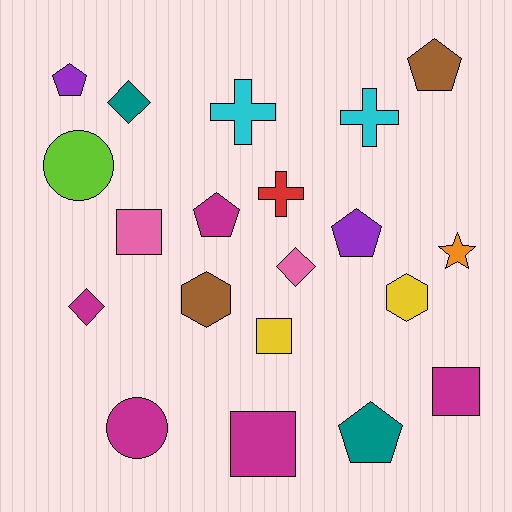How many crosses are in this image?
There are 3 crosses.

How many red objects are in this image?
There is 1 red object.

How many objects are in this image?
There are 20 objects.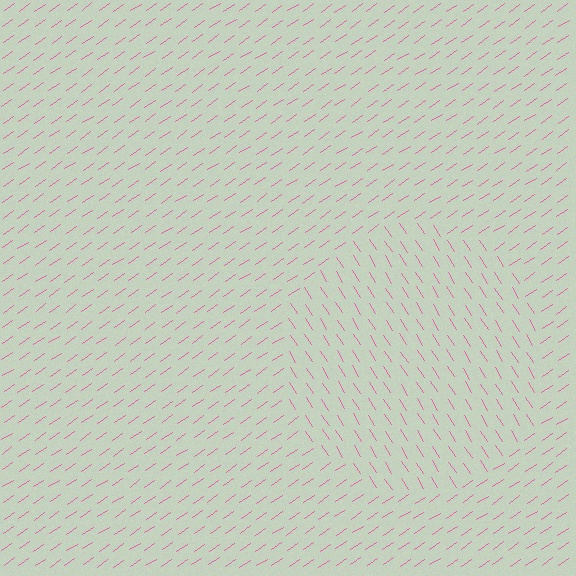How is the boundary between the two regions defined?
The boundary is defined purely by a change in line orientation (approximately 88 degrees difference). All lines are the same color and thickness.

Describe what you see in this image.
The image is filled with small pink line segments. A circle region in the image has lines oriented differently from the surrounding lines, creating a visible texture boundary.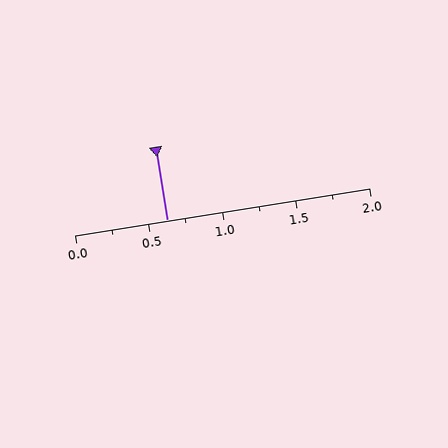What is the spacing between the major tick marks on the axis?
The major ticks are spaced 0.5 apart.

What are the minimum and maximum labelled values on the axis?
The axis runs from 0.0 to 2.0.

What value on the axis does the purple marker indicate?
The marker indicates approximately 0.62.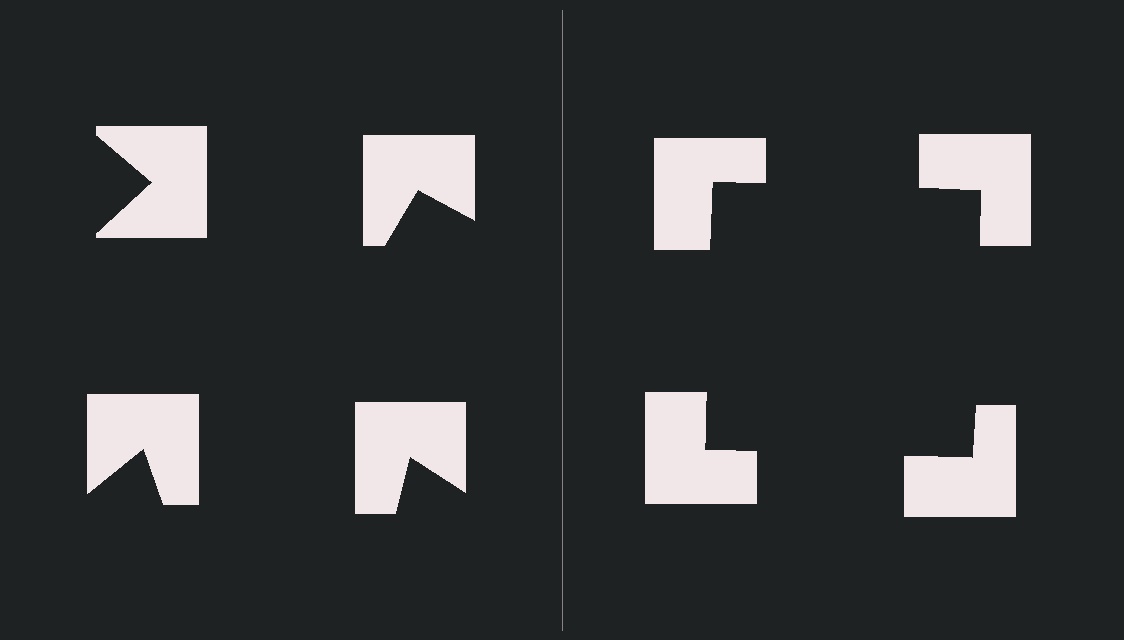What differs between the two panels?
The notched squares are positioned identically on both sides; only the wedge orientations differ. On the right they align to a square; on the left they are misaligned.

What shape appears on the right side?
An illusory square.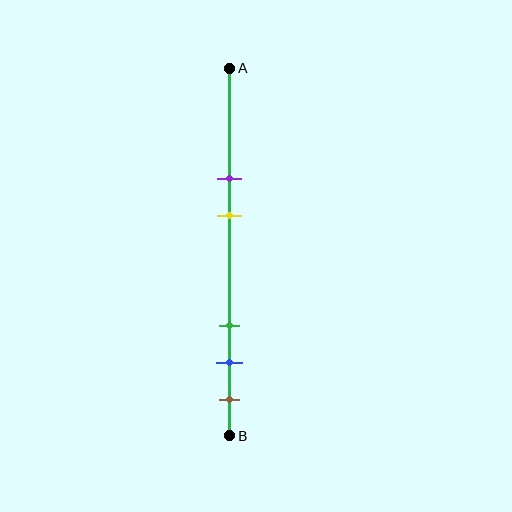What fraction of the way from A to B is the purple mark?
The purple mark is approximately 30% (0.3) of the way from A to B.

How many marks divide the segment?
There are 5 marks dividing the segment.